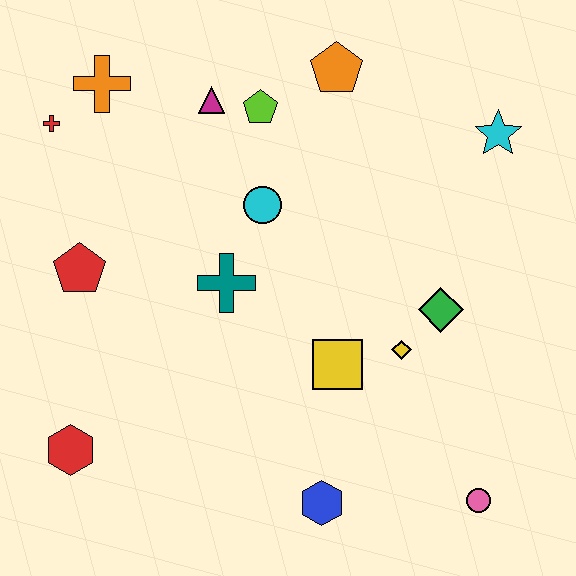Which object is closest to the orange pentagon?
The lime pentagon is closest to the orange pentagon.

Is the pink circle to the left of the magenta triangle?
No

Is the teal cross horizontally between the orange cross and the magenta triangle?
No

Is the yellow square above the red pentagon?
No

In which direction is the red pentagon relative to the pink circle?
The red pentagon is to the left of the pink circle.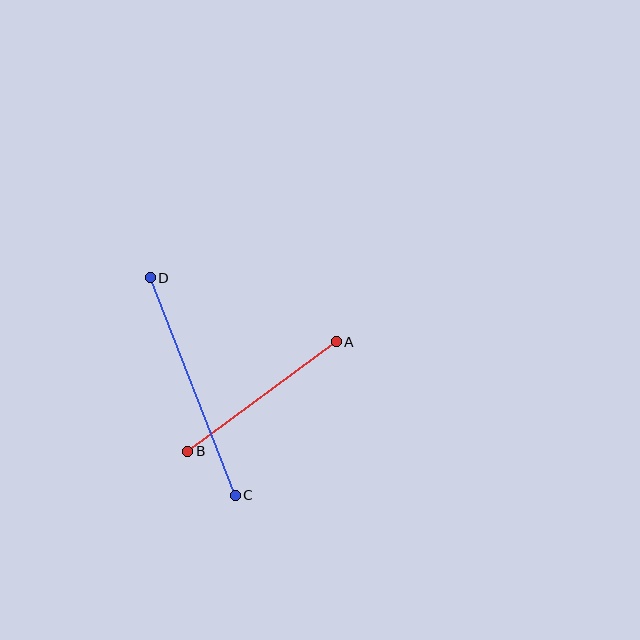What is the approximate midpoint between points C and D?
The midpoint is at approximately (193, 386) pixels.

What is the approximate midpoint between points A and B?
The midpoint is at approximately (262, 397) pixels.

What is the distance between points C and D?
The distance is approximately 233 pixels.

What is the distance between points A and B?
The distance is approximately 185 pixels.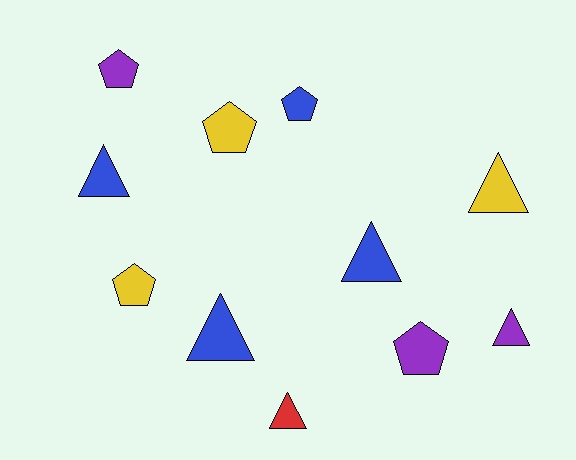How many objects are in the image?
There are 11 objects.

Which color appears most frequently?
Blue, with 4 objects.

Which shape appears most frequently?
Triangle, with 6 objects.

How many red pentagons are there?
There are no red pentagons.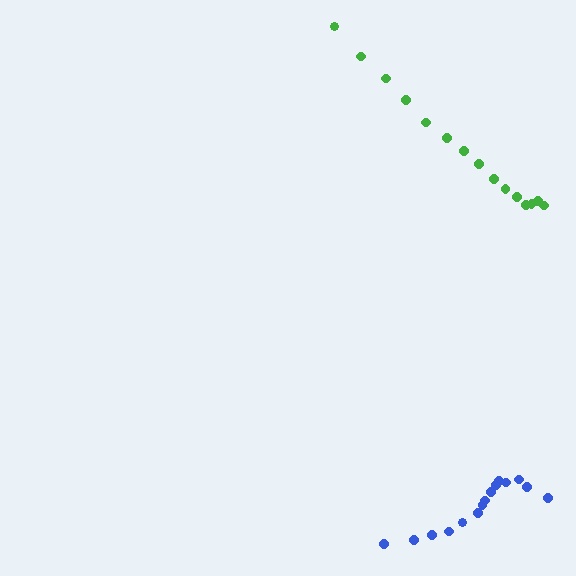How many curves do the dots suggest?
There are 2 distinct paths.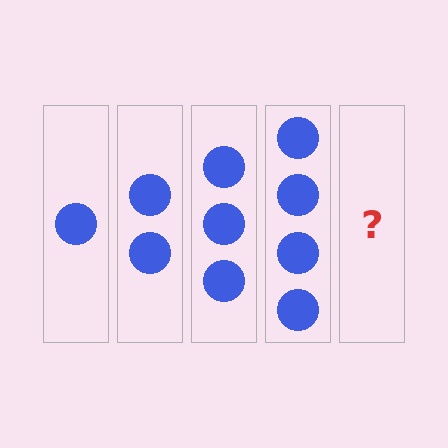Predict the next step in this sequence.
The next step is 5 circles.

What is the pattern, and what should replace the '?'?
The pattern is that each step adds one more circle. The '?' should be 5 circles.